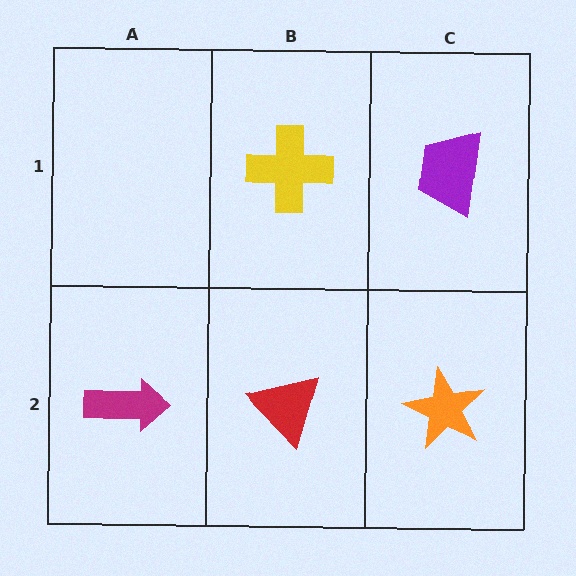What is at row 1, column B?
A yellow cross.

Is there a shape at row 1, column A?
No, that cell is empty.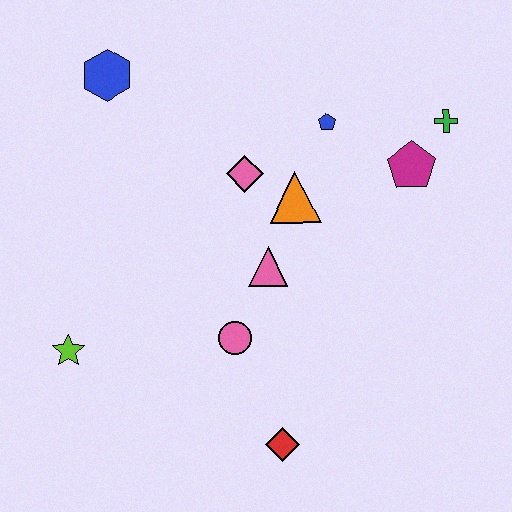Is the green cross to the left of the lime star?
No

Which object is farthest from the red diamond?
The blue hexagon is farthest from the red diamond.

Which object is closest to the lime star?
The pink circle is closest to the lime star.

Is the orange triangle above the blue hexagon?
No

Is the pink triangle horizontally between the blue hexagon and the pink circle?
No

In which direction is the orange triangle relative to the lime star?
The orange triangle is to the right of the lime star.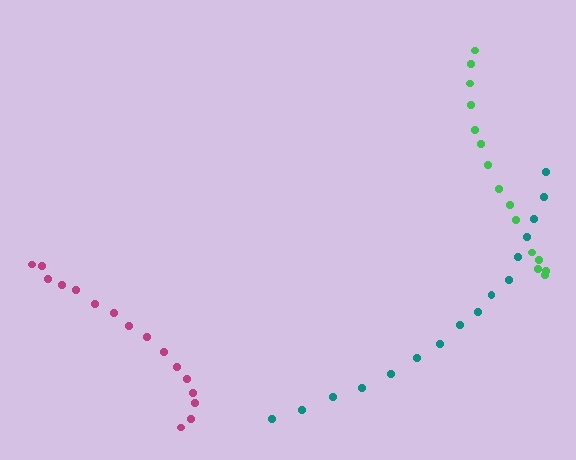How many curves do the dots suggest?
There are 3 distinct paths.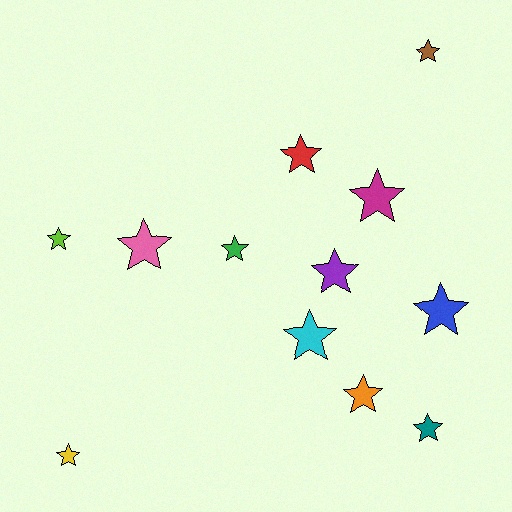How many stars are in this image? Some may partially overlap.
There are 12 stars.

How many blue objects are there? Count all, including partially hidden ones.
There is 1 blue object.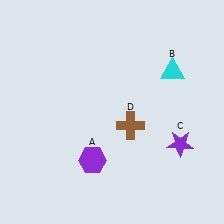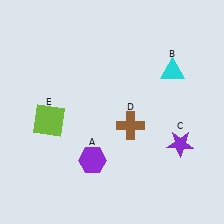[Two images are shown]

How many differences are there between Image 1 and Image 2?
There is 1 difference between the two images.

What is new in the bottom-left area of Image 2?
A lime square (E) was added in the bottom-left area of Image 2.